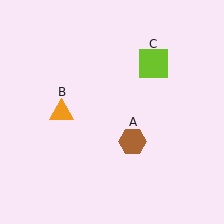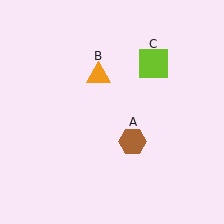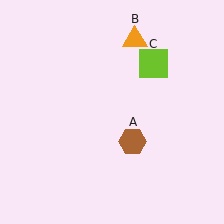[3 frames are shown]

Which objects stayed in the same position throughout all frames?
Brown hexagon (object A) and lime square (object C) remained stationary.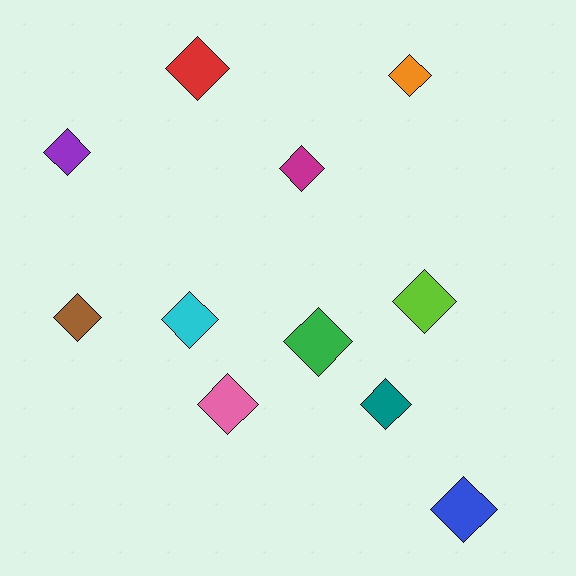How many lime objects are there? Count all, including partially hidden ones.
There is 1 lime object.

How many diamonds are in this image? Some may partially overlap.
There are 11 diamonds.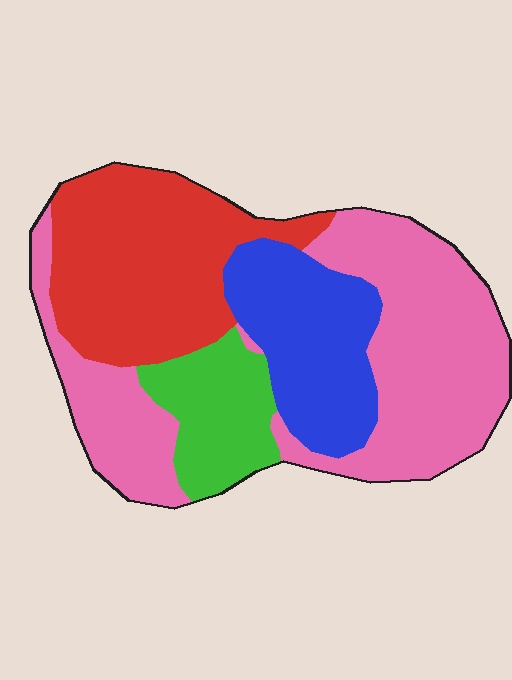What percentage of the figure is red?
Red takes up about one quarter (1/4) of the figure.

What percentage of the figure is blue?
Blue covers 19% of the figure.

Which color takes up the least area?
Green, at roughly 10%.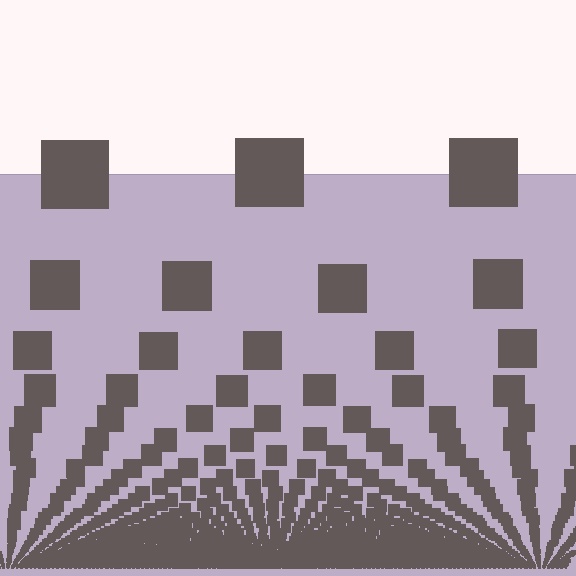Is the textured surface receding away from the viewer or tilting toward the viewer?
The surface appears to tilt toward the viewer. Texture elements get larger and sparser toward the top.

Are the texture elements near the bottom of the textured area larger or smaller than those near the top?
Smaller. The gradient is inverted — elements near the bottom are smaller and denser.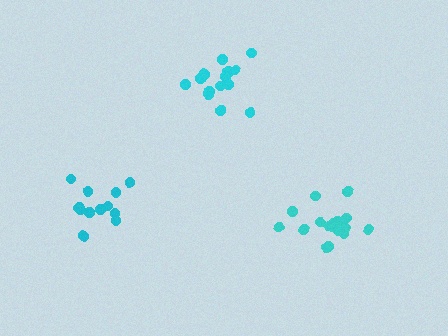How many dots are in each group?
Group 1: 18 dots, Group 2: 13 dots, Group 3: 15 dots (46 total).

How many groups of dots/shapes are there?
There are 3 groups.